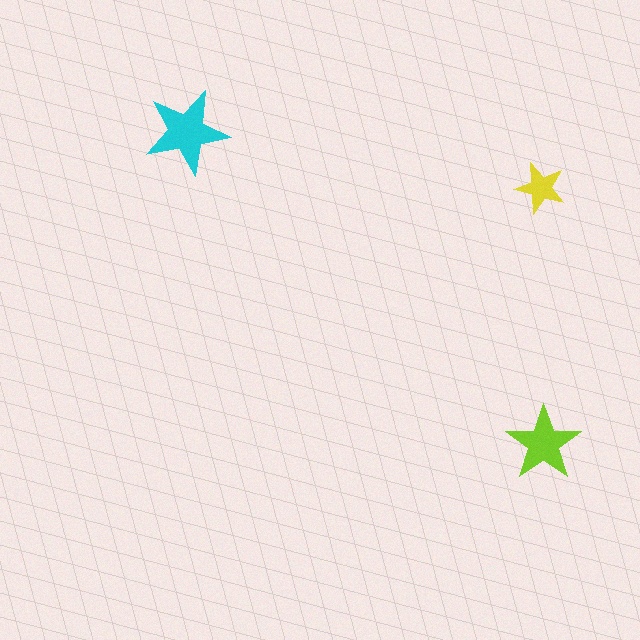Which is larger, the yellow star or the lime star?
The lime one.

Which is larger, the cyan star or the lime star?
The cyan one.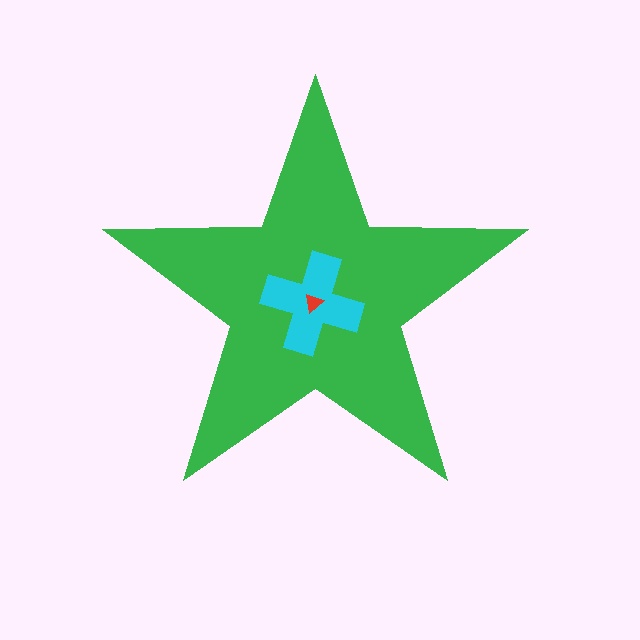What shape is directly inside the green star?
The cyan cross.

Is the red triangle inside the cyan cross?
Yes.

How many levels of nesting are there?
3.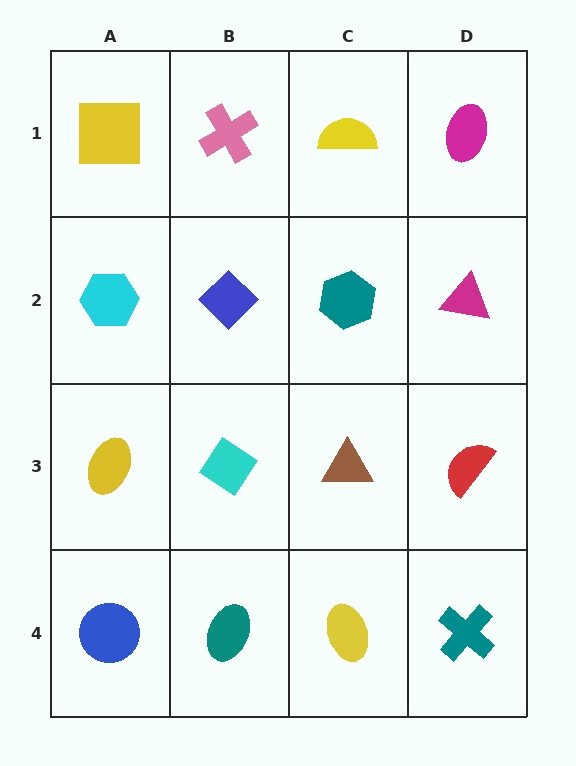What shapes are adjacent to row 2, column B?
A pink cross (row 1, column B), a cyan diamond (row 3, column B), a cyan hexagon (row 2, column A), a teal hexagon (row 2, column C).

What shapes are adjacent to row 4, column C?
A brown triangle (row 3, column C), a teal ellipse (row 4, column B), a teal cross (row 4, column D).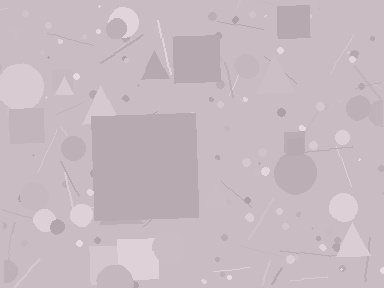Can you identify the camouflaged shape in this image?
The camouflaged shape is a square.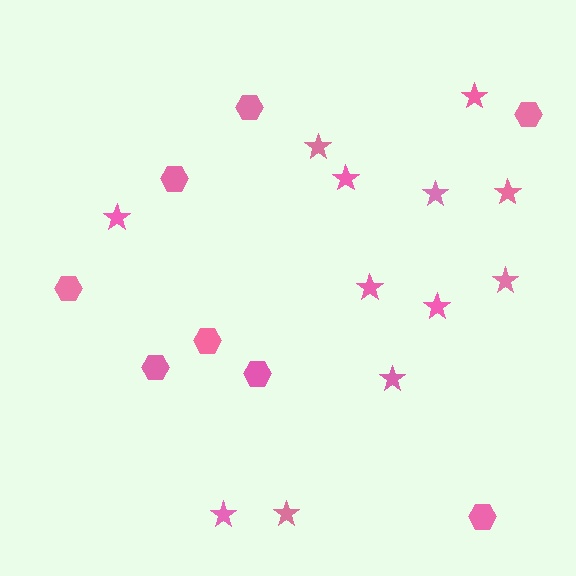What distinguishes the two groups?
There are 2 groups: one group of stars (12) and one group of hexagons (8).